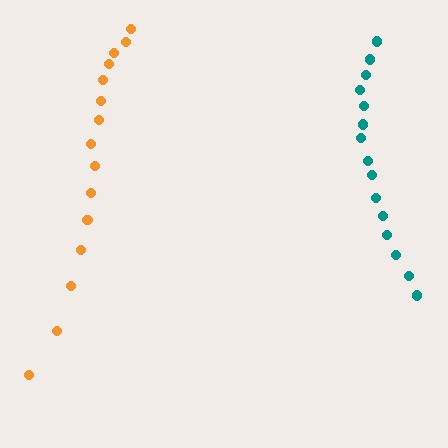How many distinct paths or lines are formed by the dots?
There are 2 distinct paths.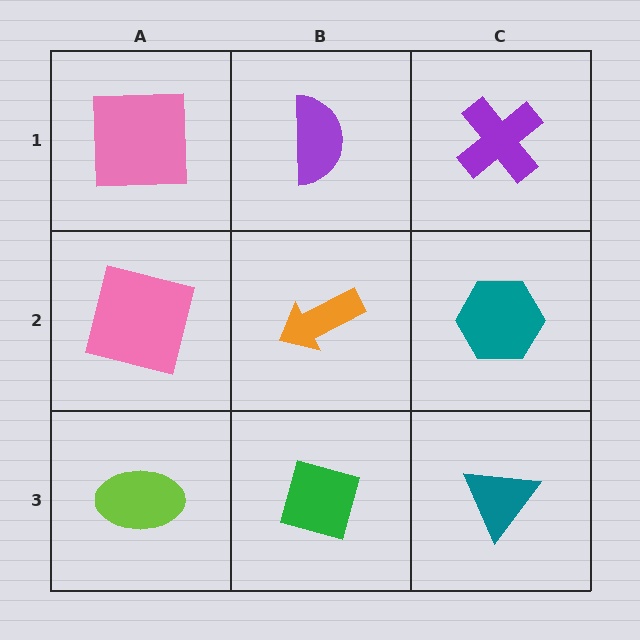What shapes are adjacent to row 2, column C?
A purple cross (row 1, column C), a teal triangle (row 3, column C), an orange arrow (row 2, column B).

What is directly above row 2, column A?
A pink square.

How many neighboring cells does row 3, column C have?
2.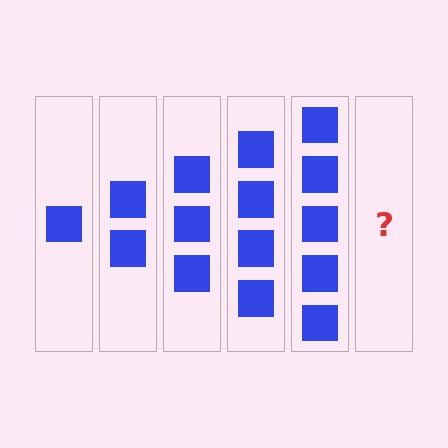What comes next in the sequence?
The next element should be 6 squares.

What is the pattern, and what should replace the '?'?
The pattern is that each step adds one more square. The '?' should be 6 squares.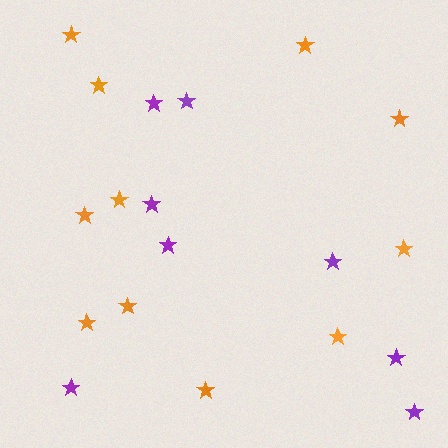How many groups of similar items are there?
There are 2 groups: one group of orange stars (11) and one group of purple stars (8).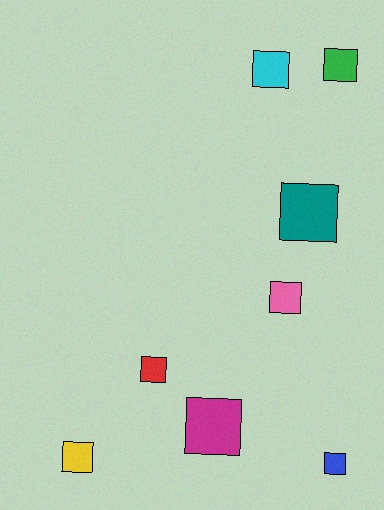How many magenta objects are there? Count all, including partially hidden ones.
There is 1 magenta object.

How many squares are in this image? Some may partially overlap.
There are 8 squares.